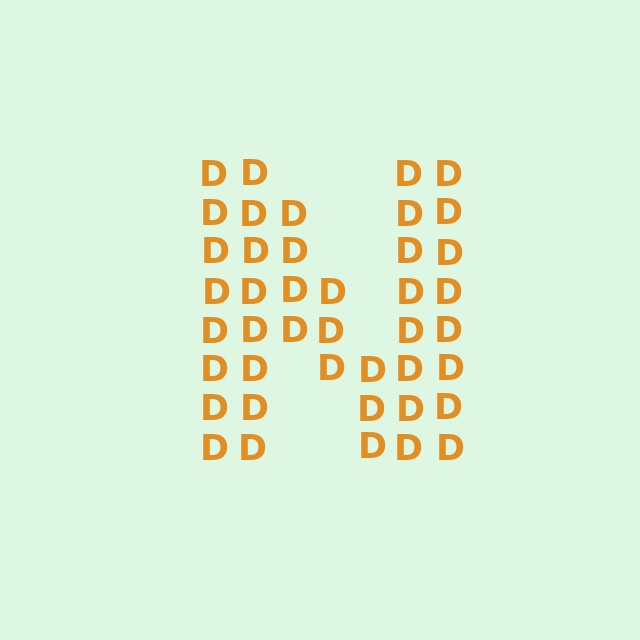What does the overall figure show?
The overall figure shows the letter N.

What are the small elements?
The small elements are letter D's.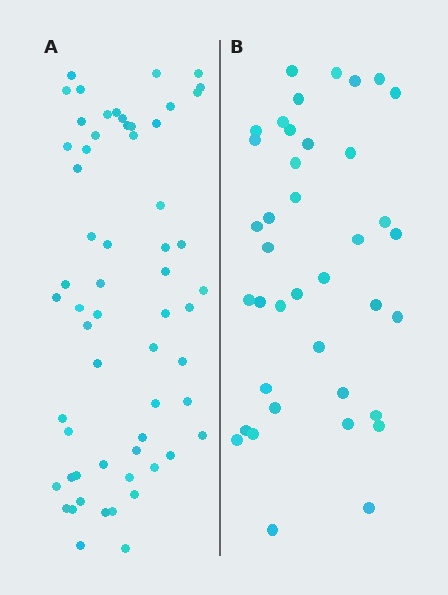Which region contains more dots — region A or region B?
Region A (the left region) has more dots.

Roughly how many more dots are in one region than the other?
Region A has approximately 20 more dots than region B.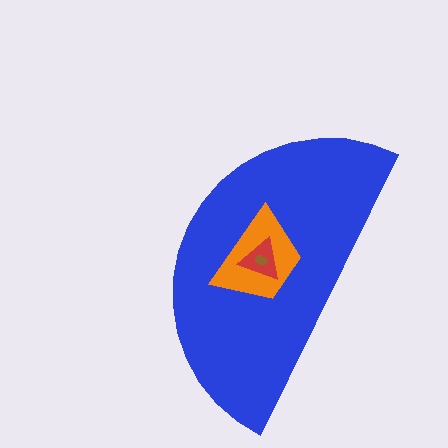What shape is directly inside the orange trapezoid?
The red triangle.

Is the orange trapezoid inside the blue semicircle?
Yes.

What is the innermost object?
The brown ellipse.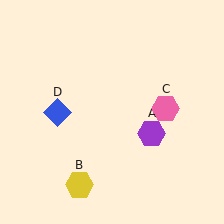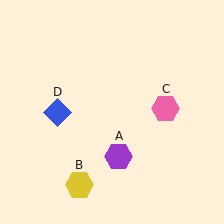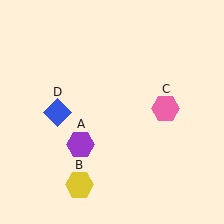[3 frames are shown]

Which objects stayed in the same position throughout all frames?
Yellow hexagon (object B) and pink hexagon (object C) and blue diamond (object D) remained stationary.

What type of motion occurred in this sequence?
The purple hexagon (object A) rotated clockwise around the center of the scene.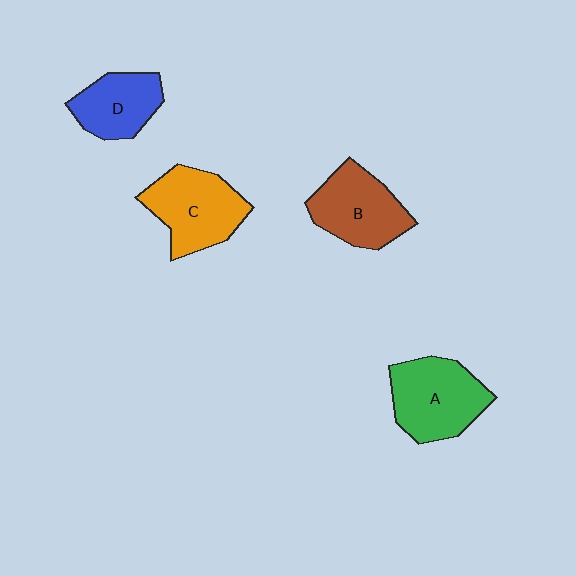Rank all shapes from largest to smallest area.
From largest to smallest: A (green), C (orange), B (brown), D (blue).